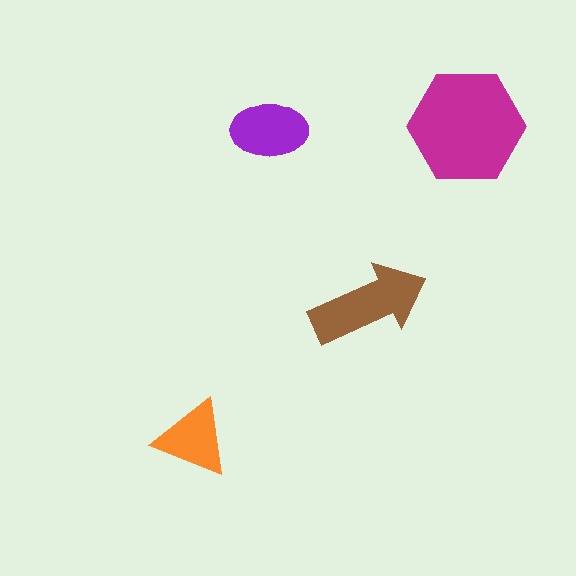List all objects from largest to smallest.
The magenta hexagon, the brown arrow, the purple ellipse, the orange triangle.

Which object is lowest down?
The orange triangle is bottommost.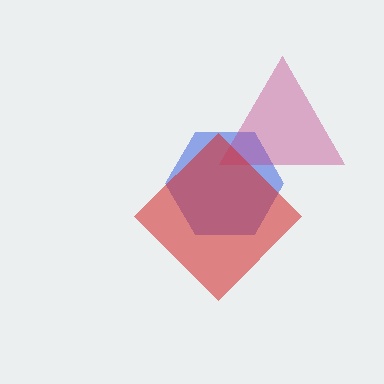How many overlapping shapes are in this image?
There are 3 overlapping shapes in the image.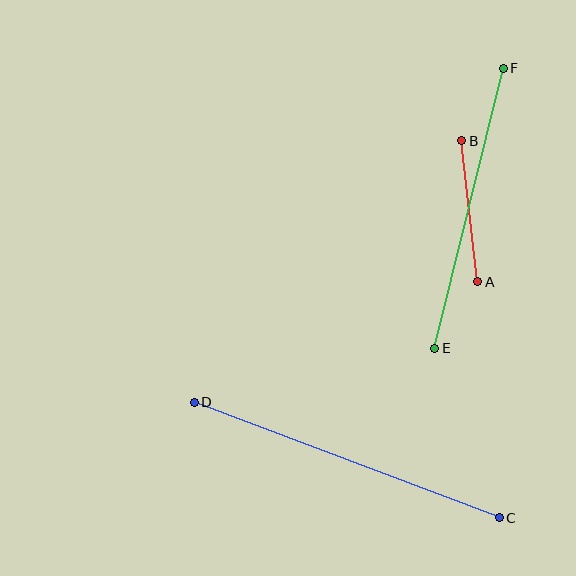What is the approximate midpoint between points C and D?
The midpoint is at approximately (347, 460) pixels.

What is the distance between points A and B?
The distance is approximately 142 pixels.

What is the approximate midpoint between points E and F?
The midpoint is at approximately (469, 208) pixels.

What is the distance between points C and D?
The distance is approximately 327 pixels.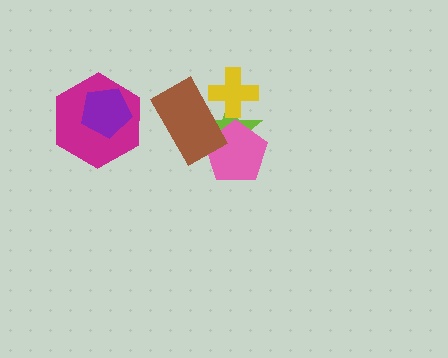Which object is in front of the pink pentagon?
The brown rectangle is in front of the pink pentagon.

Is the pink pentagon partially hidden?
Yes, it is partially covered by another shape.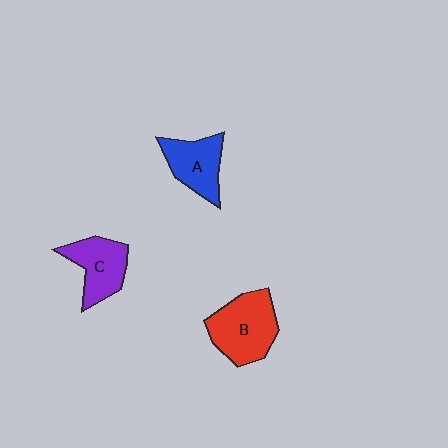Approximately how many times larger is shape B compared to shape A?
Approximately 1.4 times.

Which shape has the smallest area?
Shape A (blue).